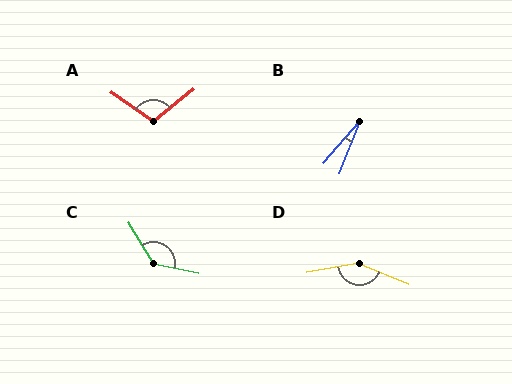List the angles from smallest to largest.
B (19°), A (107°), C (133°), D (147°).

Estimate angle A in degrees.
Approximately 107 degrees.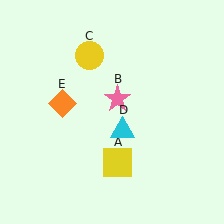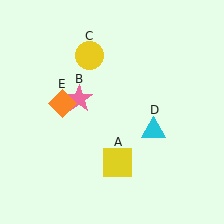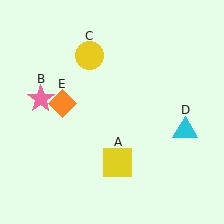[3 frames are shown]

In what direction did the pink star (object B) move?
The pink star (object B) moved left.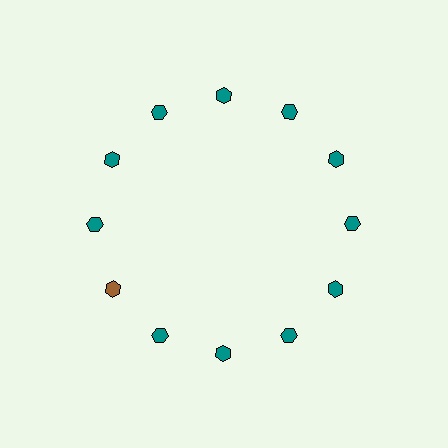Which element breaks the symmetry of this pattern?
The brown hexagon at roughly the 8 o'clock position breaks the symmetry. All other shapes are teal hexagons.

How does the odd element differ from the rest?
It has a different color: brown instead of teal.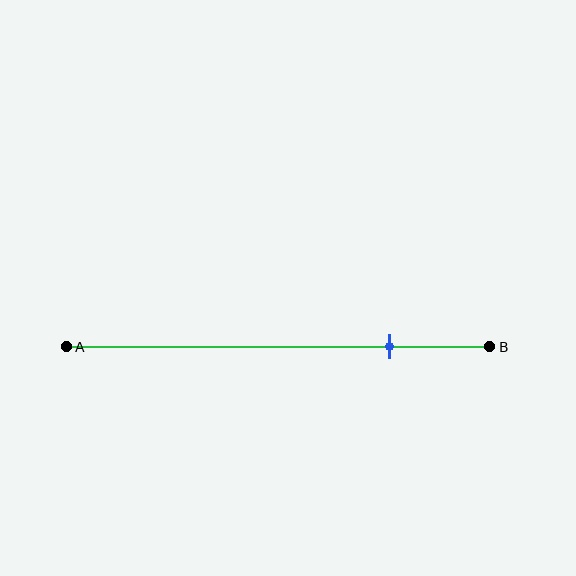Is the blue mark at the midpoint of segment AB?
No, the mark is at about 75% from A, not at the 50% midpoint.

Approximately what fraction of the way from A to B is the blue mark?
The blue mark is approximately 75% of the way from A to B.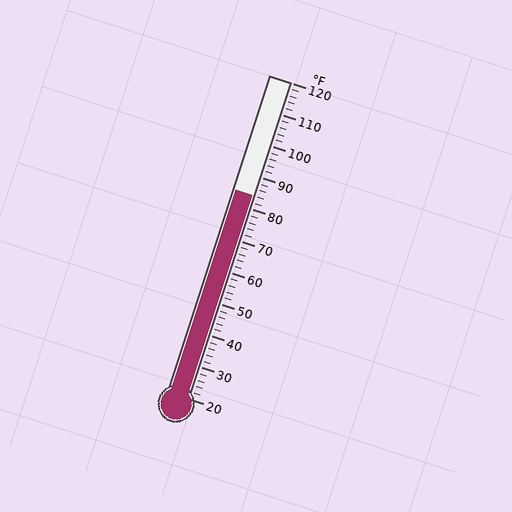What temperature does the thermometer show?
The thermometer shows approximately 84°F.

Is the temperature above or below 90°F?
The temperature is below 90°F.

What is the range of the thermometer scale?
The thermometer scale ranges from 20°F to 120°F.